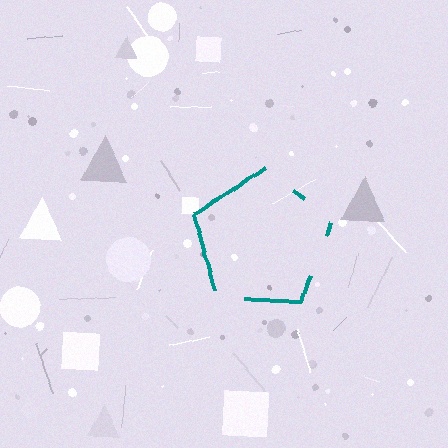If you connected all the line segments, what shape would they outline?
They would outline a pentagon.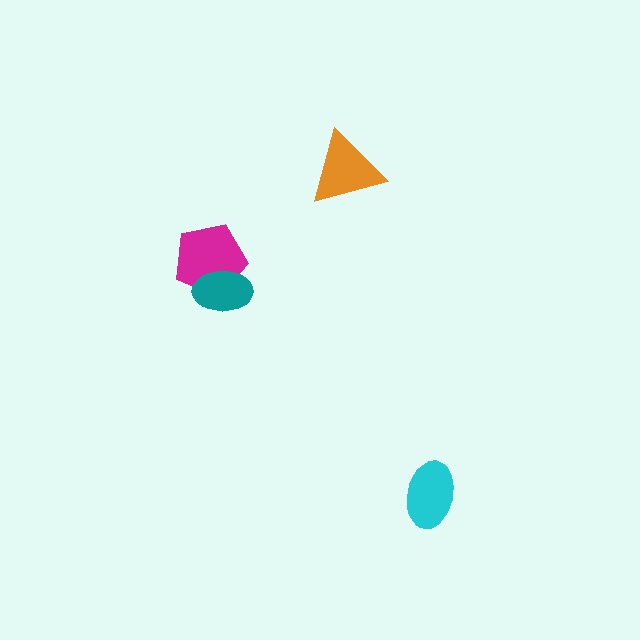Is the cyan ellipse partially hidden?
No, no other shape covers it.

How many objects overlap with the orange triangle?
0 objects overlap with the orange triangle.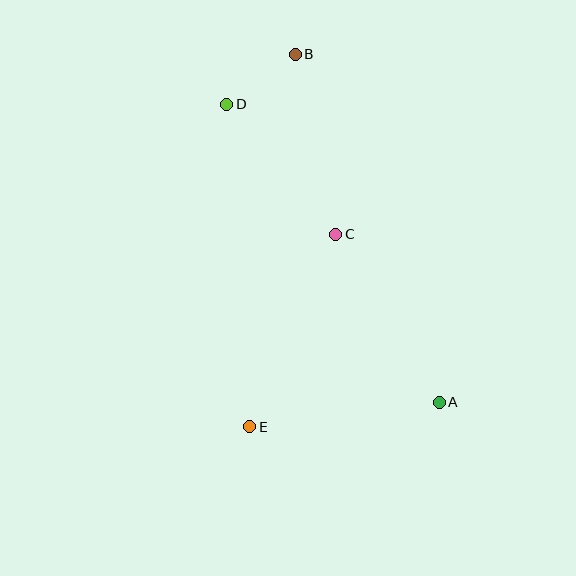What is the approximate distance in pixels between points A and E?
The distance between A and E is approximately 191 pixels.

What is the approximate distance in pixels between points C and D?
The distance between C and D is approximately 170 pixels.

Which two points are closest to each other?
Points B and D are closest to each other.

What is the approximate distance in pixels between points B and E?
The distance between B and E is approximately 375 pixels.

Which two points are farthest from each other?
Points A and B are farthest from each other.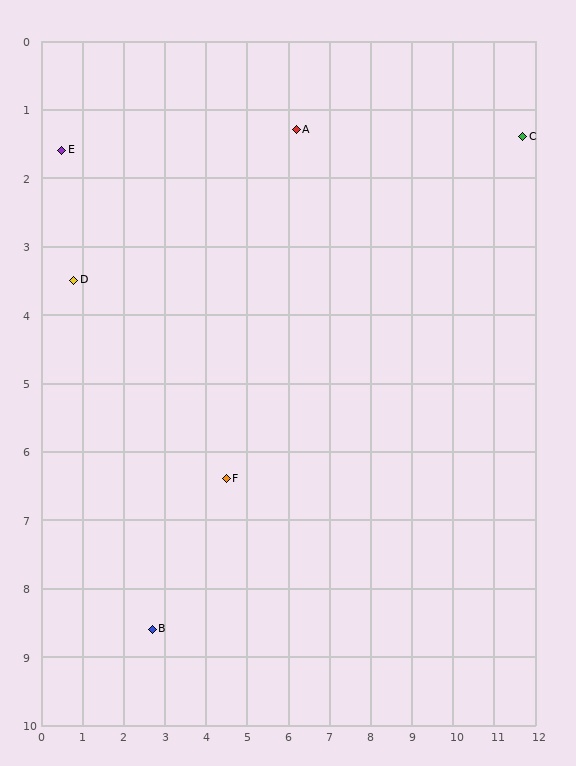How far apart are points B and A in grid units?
Points B and A are about 8.1 grid units apart.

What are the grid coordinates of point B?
Point B is at approximately (2.7, 8.6).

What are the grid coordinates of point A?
Point A is at approximately (6.2, 1.3).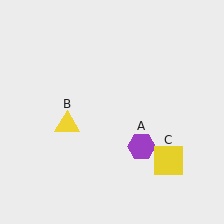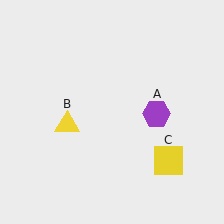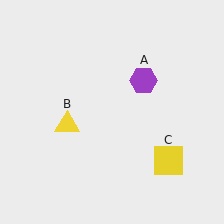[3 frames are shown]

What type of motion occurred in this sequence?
The purple hexagon (object A) rotated counterclockwise around the center of the scene.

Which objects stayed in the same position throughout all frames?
Yellow triangle (object B) and yellow square (object C) remained stationary.